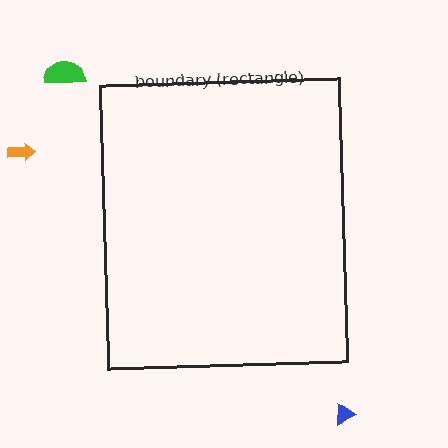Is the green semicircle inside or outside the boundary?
Outside.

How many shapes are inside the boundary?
0 inside, 3 outside.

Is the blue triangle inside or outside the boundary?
Outside.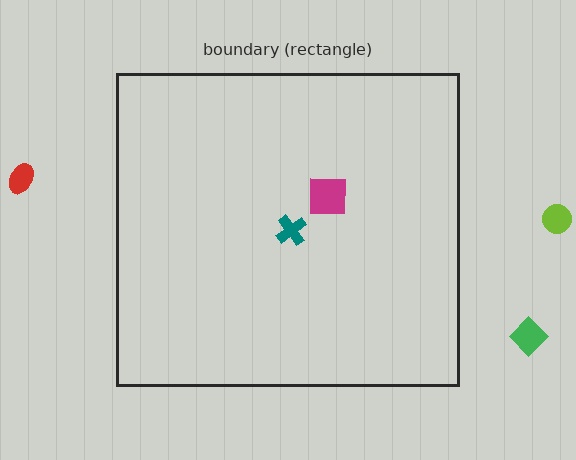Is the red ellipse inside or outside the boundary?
Outside.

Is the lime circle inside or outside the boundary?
Outside.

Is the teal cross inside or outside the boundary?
Inside.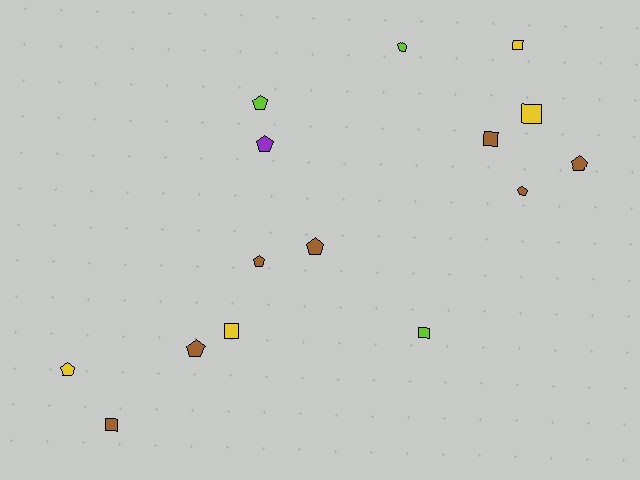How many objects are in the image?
There are 15 objects.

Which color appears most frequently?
Brown, with 7 objects.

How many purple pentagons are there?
There is 1 purple pentagon.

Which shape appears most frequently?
Pentagon, with 9 objects.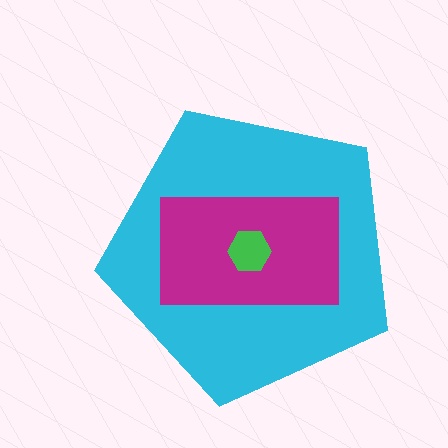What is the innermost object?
The green hexagon.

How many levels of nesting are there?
3.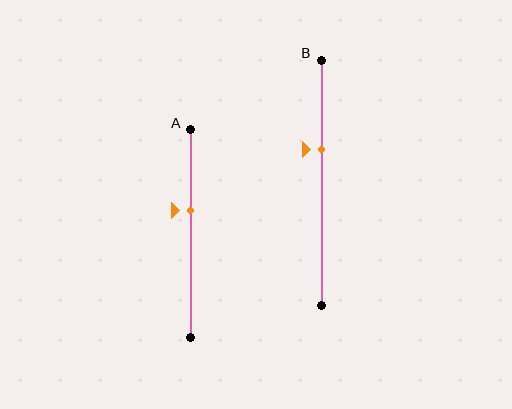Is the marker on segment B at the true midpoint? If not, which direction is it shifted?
No, the marker on segment B is shifted upward by about 14% of the segment length.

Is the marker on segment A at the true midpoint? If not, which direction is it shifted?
No, the marker on segment A is shifted upward by about 11% of the segment length.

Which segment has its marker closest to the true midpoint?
Segment A has its marker closest to the true midpoint.